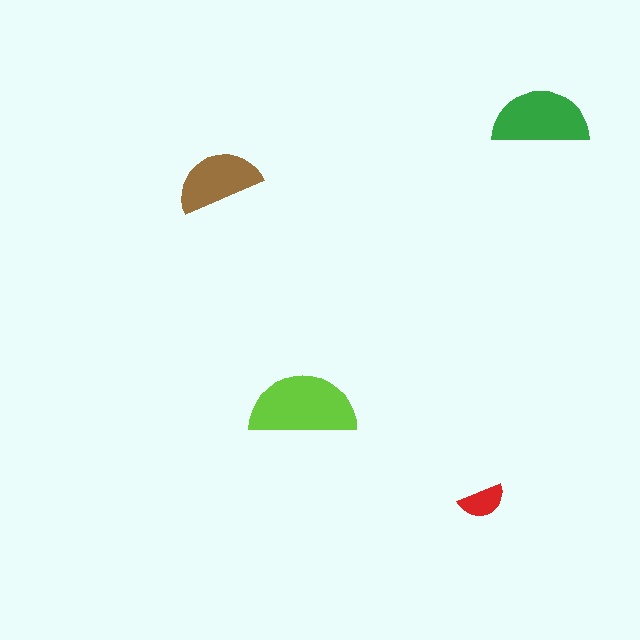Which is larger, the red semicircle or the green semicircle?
The green one.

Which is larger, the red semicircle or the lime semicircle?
The lime one.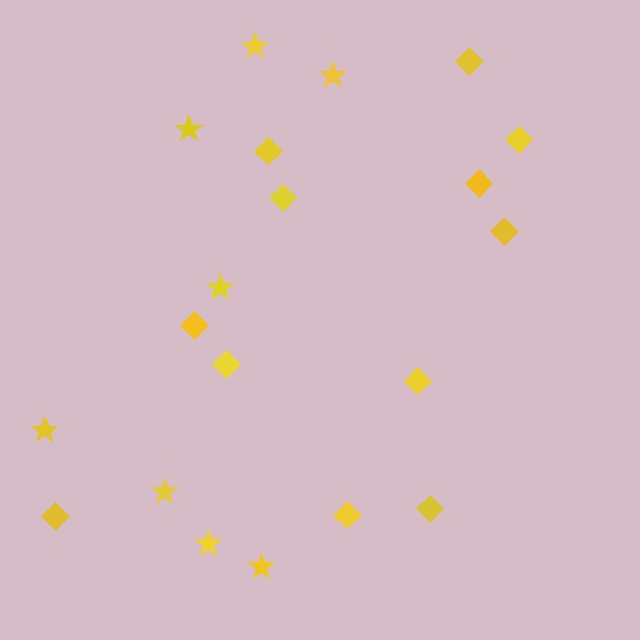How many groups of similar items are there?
There are 2 groups: one group of diamonds (12) and one group of stars (8).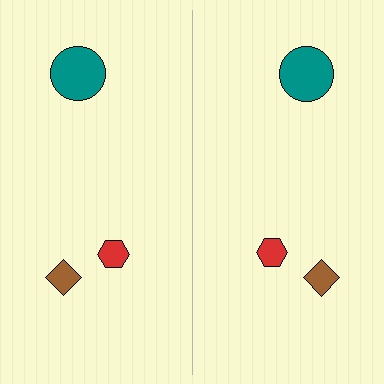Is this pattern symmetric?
Yes, this pattern has bilateral (reflection) symmetry.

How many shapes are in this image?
There are 6 shapes in this image.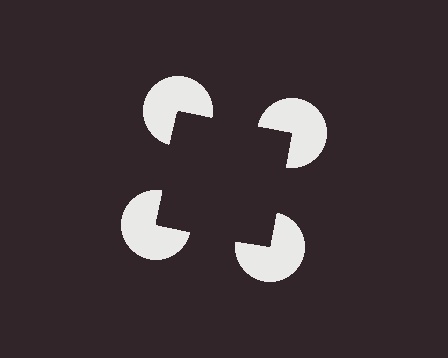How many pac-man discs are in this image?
There are 4 — one at each vertex of the illusory square.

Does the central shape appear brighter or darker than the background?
It typically appears slightly darker than the background, even though no actual brightness change is drawn.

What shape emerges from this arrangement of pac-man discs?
An illusory square — its edges are inferred from the aligned wedge cuts in the pac-man discs, not physically drawn.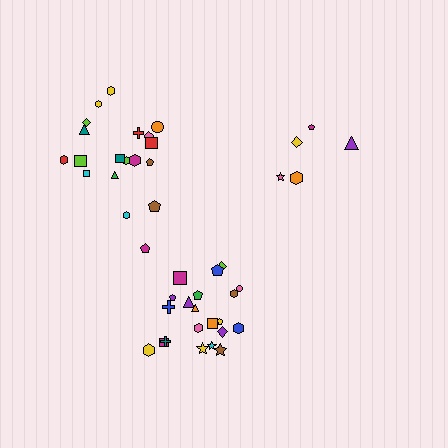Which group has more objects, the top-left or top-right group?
The top-left group.